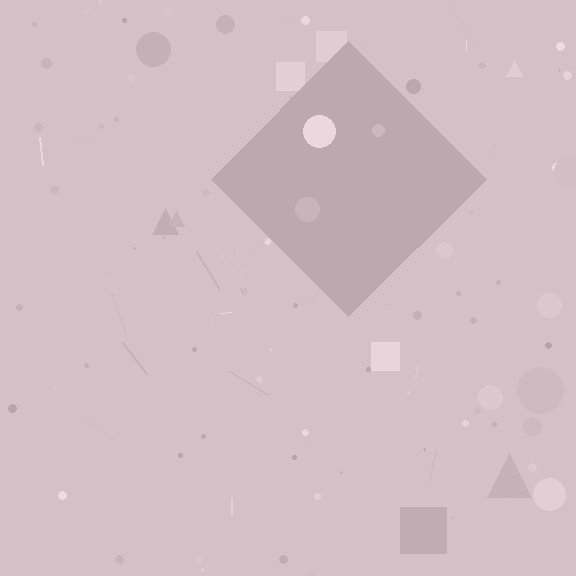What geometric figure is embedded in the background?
A diamond is embedded in the background.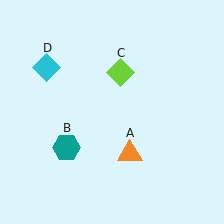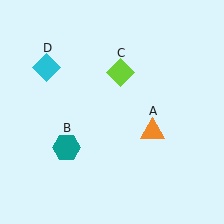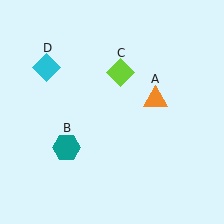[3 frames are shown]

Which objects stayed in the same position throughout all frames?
Teal hexagon (object B) and lime diamond (object C) and cyan diamond (object D) remained stationary.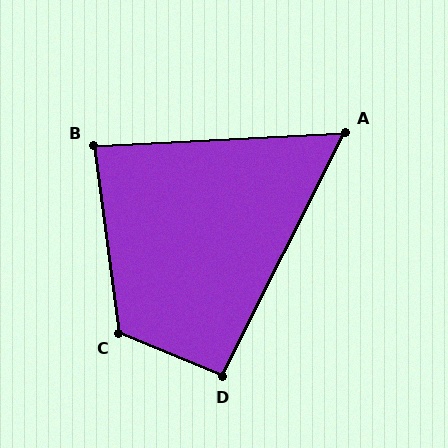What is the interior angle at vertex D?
Approximately 94 degrees (approximately right).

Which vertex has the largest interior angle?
C, at approximately 120 degrees.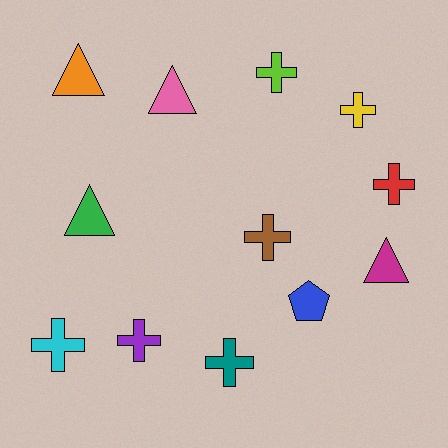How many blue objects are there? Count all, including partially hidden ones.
There is 1 blue object.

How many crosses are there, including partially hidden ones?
There are 7 crosses.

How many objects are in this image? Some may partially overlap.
There are 12 objects.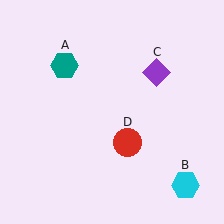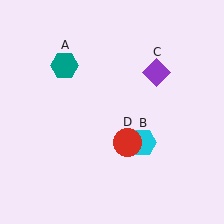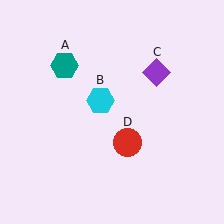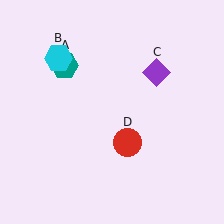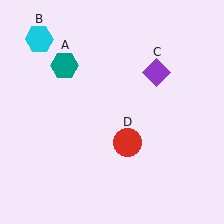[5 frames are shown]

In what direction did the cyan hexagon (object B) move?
The cyan hexagon (object B) moved up and to the left.